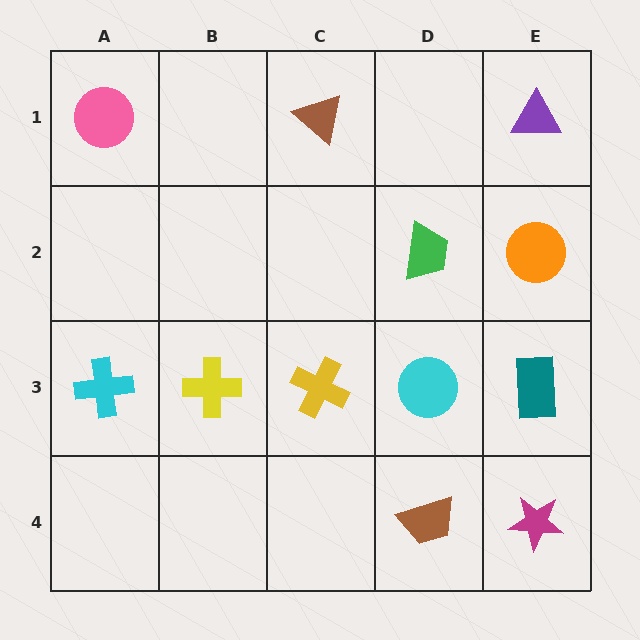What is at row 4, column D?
A brown trapezoid.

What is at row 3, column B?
A yellow cross.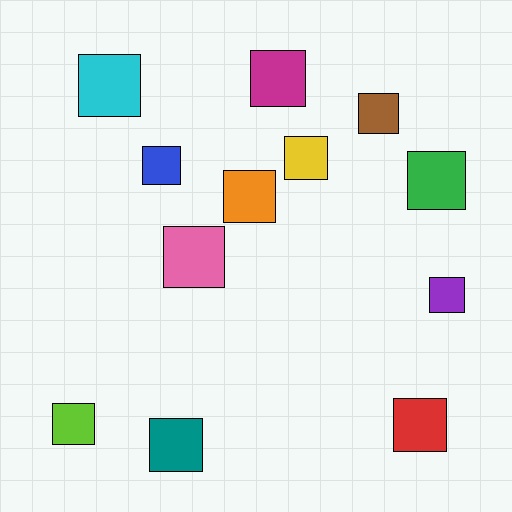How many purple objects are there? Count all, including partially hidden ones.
There is 1 purple object.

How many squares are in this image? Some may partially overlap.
There are 12 squares.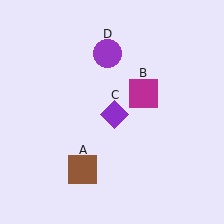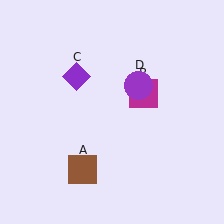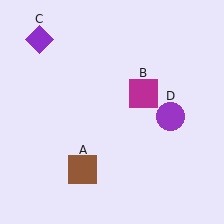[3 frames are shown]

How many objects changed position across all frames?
2 objects changed position: purple diamond (object C), purple circle (object D).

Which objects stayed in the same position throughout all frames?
Brown square (object A) and magenta square (object B) remained stationary.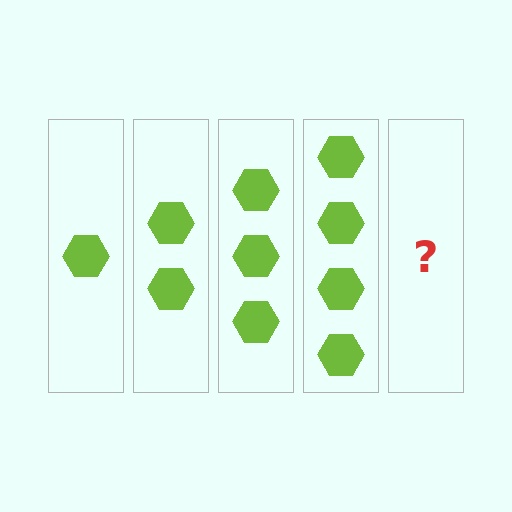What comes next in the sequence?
The next element should be 5 hexagons.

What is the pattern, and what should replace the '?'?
The pattern is that each step adds one more hexagon. The '?' should be 5 hexagons.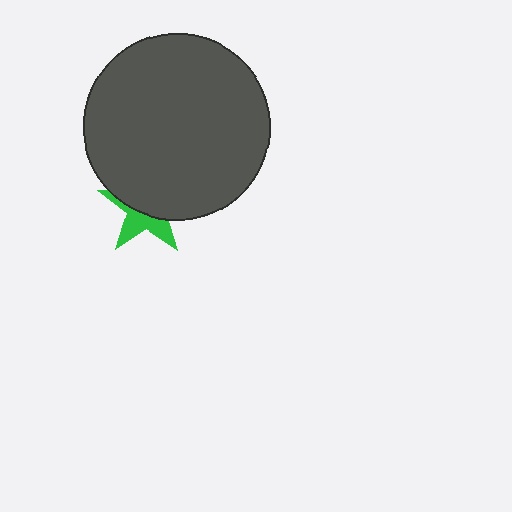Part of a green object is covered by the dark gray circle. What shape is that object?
It is a star.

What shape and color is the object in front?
The object in front is a dark gray circle.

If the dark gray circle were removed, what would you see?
You would see the complete green star.